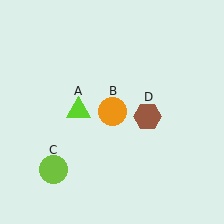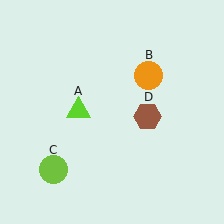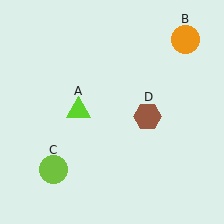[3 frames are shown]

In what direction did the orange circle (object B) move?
The orange circle (object B) moved up and to the right.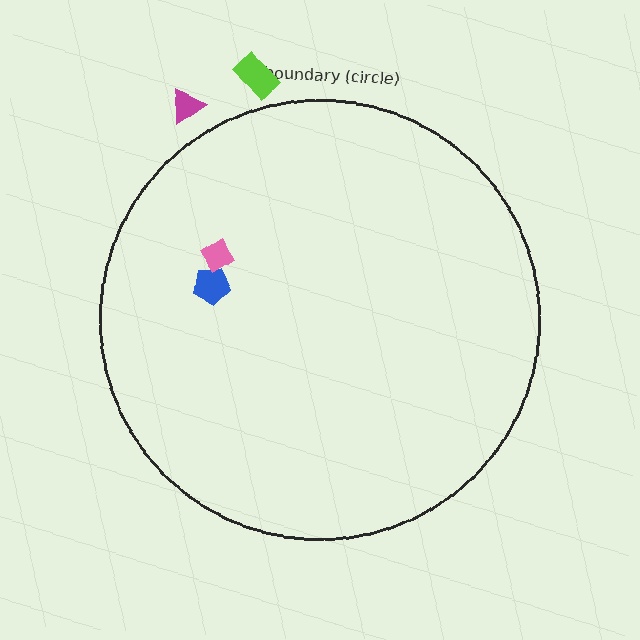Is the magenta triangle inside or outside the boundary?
Outside.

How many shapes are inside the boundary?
2 inside, 2 outside.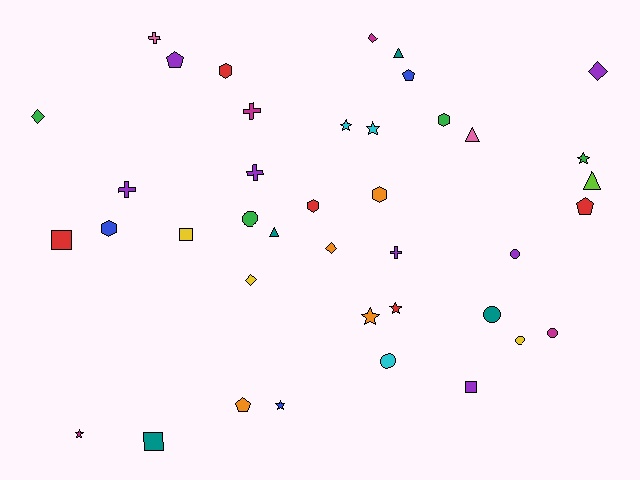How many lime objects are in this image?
There is 1 lime object.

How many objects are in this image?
There are 40 objects.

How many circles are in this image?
There are 6 circles.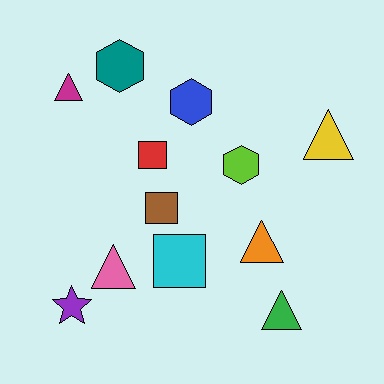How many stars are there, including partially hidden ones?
There is 1 star.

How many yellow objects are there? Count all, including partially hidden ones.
There is 1 yellow object.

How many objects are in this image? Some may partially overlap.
There are 12 objects.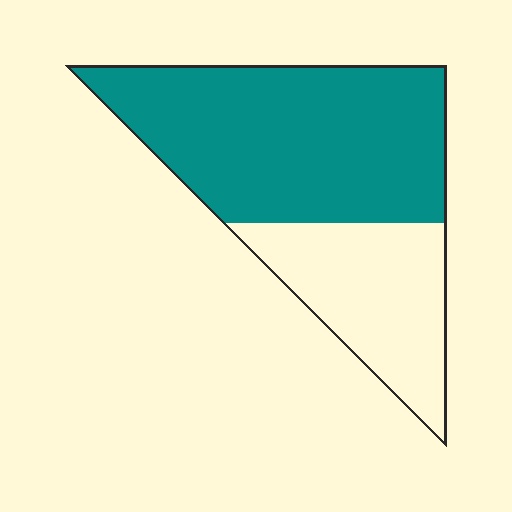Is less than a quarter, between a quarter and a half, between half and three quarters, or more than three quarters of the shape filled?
Between half and three quarters.